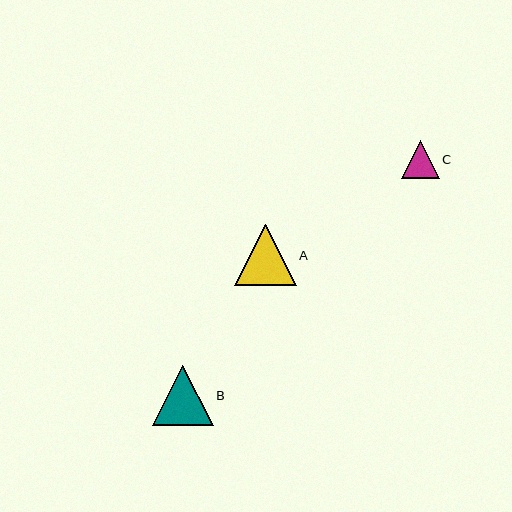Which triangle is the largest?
Triangle A is the largest with a size of approximately 61 pixels.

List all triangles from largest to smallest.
From largest to smallest: A, B, C.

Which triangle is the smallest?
Triangle C is the smallest with a size of approximately 38 pixels.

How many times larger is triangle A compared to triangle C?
Triangle A is approximately 1.6 times the size of triangle C.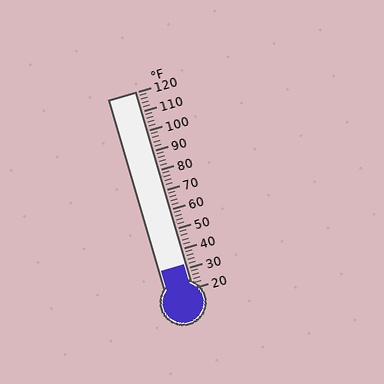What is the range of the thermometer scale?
The thermometer scale ranges from 20°F to 120°F.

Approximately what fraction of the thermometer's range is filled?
The thermometer is filled to approximately 10% of its range.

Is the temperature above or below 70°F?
The temperature is below 70°F.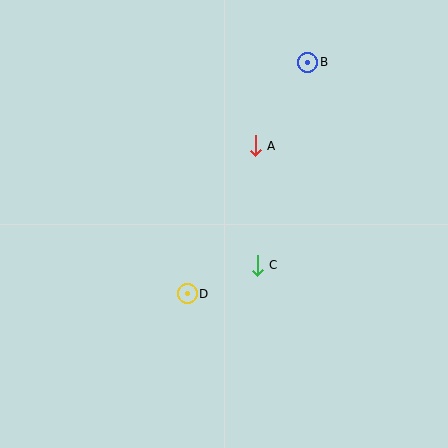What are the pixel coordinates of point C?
Point C is at (257, 265).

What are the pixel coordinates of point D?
Point D is at (187, 294).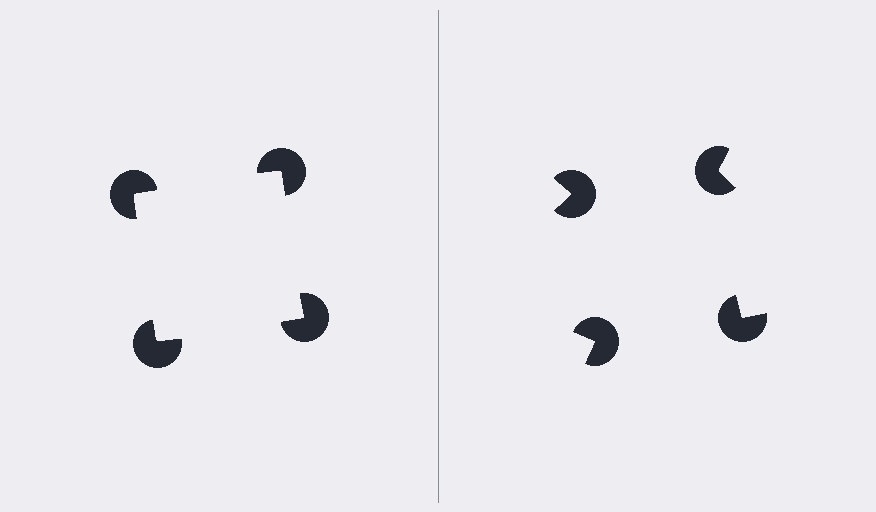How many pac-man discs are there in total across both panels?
8 — 4 on each side.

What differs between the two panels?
The pac-man discs are positioned identically on both sides; only the wedge orientations differ. On the left they align to a square; on the right they are misaligned.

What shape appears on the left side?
An illusory square.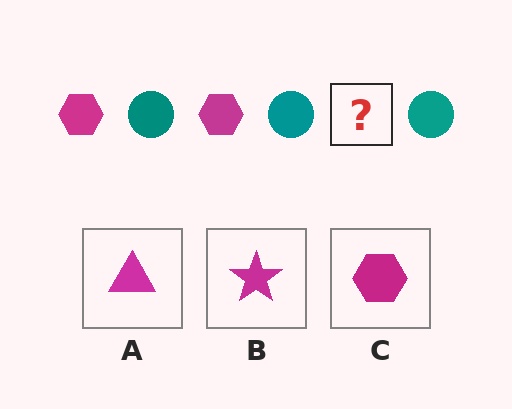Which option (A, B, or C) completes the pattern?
C.